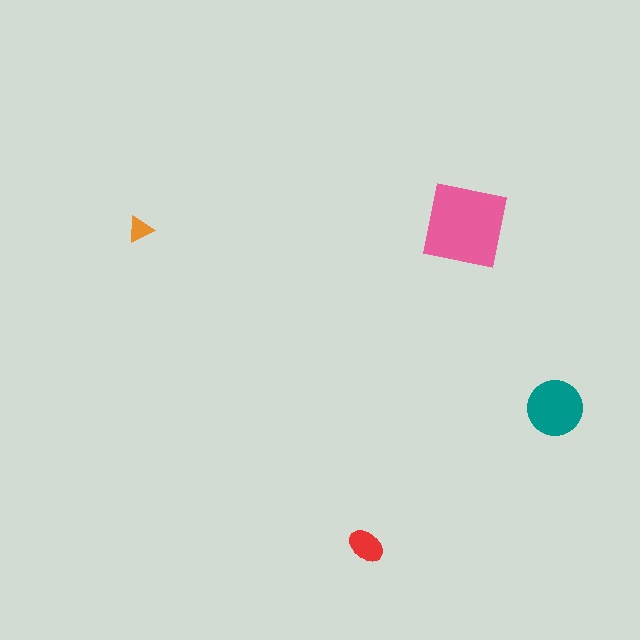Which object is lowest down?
The red ellipse is bottommost.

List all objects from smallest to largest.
The orange triangle, the red ellipse, the teal circle, the pink square.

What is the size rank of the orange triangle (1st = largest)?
4th.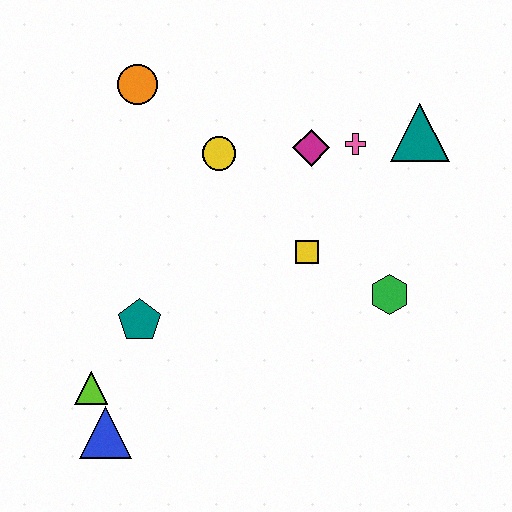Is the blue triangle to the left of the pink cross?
Yes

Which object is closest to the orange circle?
The yellow circle is closest to the orange circle.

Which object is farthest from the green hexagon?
The orange circle is farthest from the green hexagon.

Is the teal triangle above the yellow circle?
Yes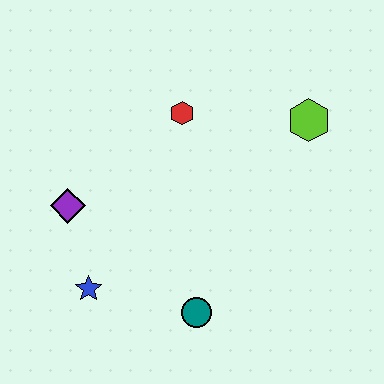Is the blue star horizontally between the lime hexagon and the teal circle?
No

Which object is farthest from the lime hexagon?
The blue star is farthest from the lime hexagon.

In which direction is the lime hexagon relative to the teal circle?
The lime hexagon is above the teal circle.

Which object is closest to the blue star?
The purple diamond is closest to the blue star.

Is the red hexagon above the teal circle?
Yes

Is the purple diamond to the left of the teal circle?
Yes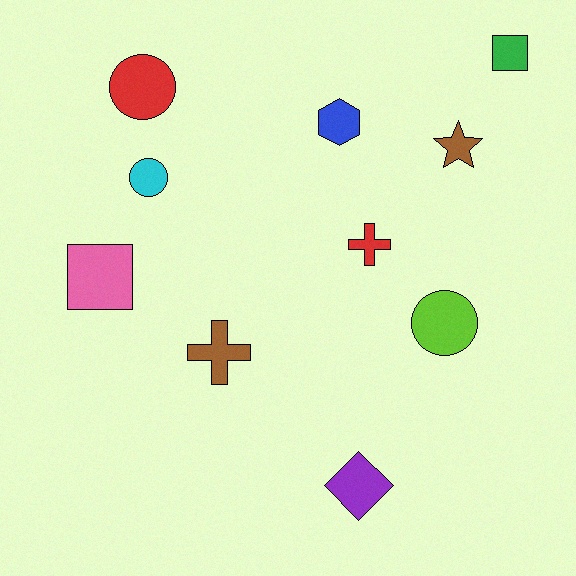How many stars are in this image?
There is 1 star.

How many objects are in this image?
There are 10 objects.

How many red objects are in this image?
There are 2 red objects.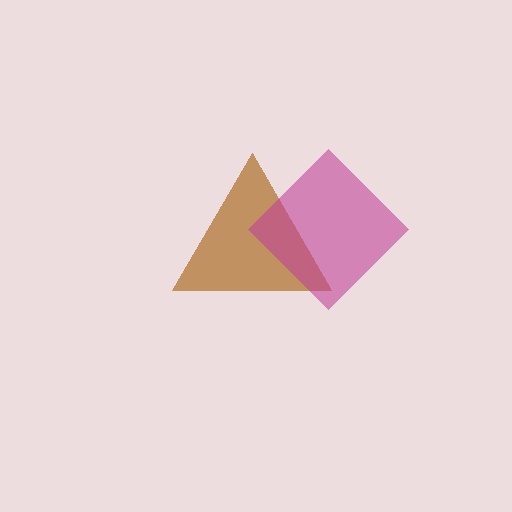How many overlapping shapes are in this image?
There are 2 overlapping shapes in the image.